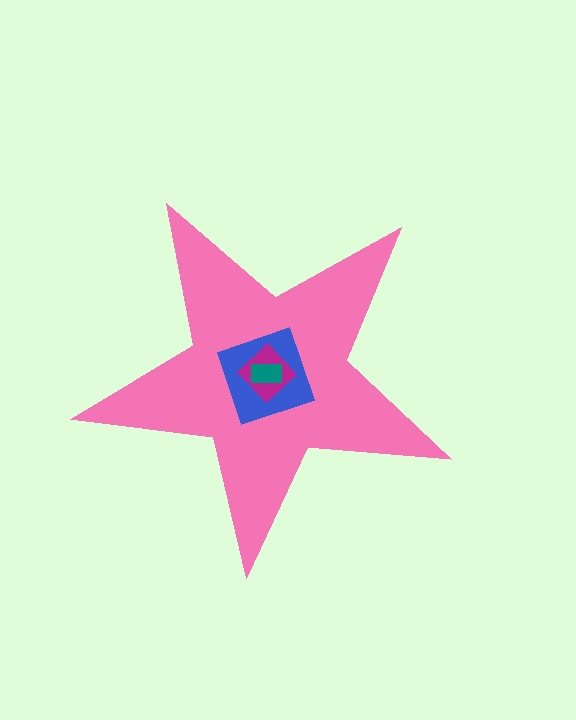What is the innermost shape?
The teal rectangle.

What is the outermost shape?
The pink star.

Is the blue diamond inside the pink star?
Yes.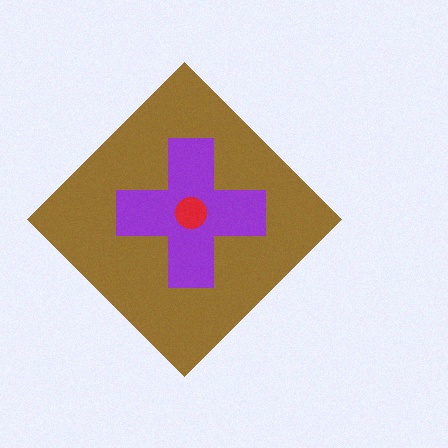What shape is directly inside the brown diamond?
The purple cross.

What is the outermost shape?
The brown diamond.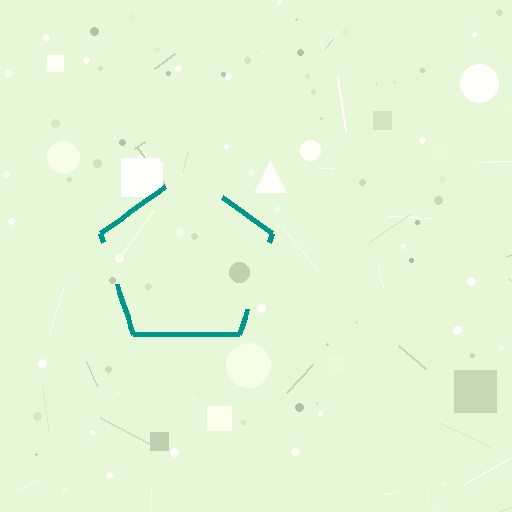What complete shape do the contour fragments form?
The contour fragments form a pentagon.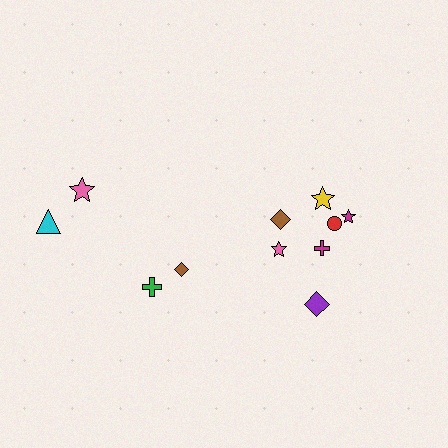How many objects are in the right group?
There are 7 objects.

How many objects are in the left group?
There are 4 objects.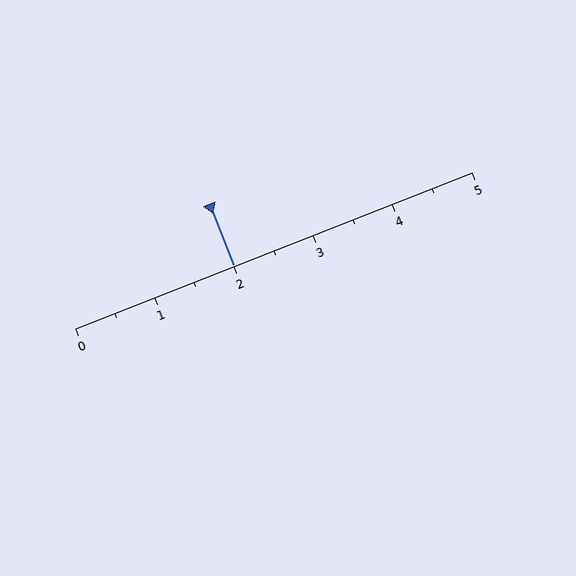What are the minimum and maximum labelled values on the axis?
The axis runs from 0 to 5.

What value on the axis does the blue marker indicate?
The marker indicates approximately 2.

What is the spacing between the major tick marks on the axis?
The major ticks are spaced 1 apart.